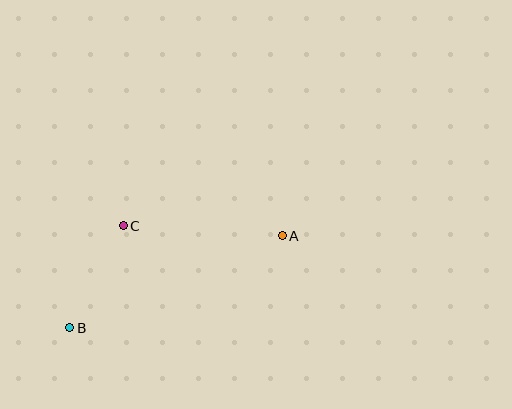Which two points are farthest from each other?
Points A and B are farthest from each other.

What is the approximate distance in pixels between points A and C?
The distance between A and C is approximately 159 pixels.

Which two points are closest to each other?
Points B and C are closest to each other.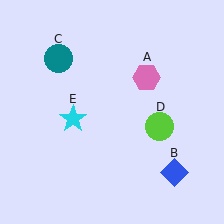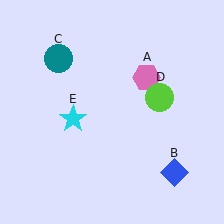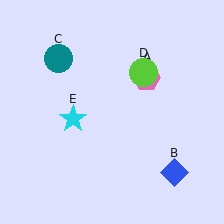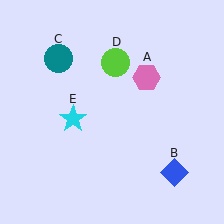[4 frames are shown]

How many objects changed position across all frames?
1 object changed position: lime circle (object D).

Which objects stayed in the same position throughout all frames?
Pink hexagon (object A) and blue diamond (object B) and teal circle (object C) and cyan star (object E) remained stationary.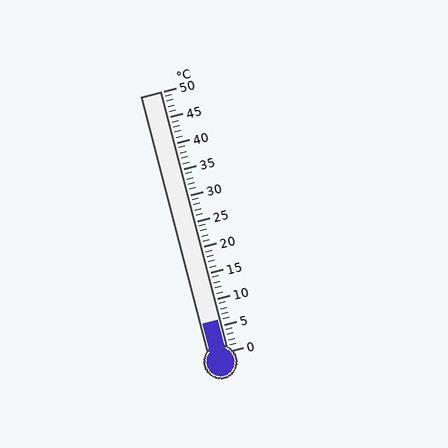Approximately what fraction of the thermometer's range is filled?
The thermometer is filled to approximately 10% of its range.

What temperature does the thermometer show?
The thermometer shows approximately 6°C.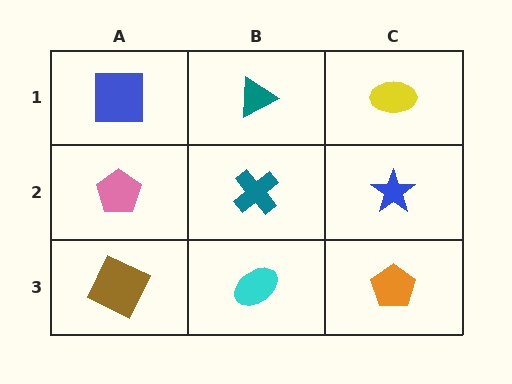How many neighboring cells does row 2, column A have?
3.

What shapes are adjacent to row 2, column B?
A teal triangle (row 1, column B), a cyan ellipse (row 3, column B), a pink pentagon (row 2, column A), a blue star (row 2, column C).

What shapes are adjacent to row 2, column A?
A blue square (row 1, column A), a brown square (row 3, column A), a teal cross (row 2, column B).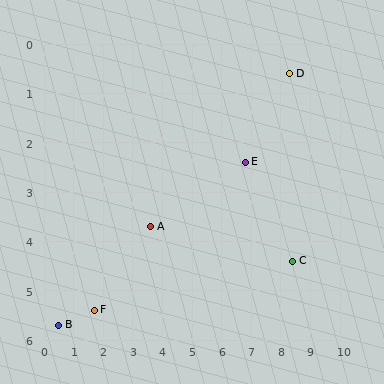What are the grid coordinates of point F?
Point F is at approximately (1.7, 5.4).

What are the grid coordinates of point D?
Point D is at approximately (8.3, 0.6).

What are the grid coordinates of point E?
Point E is at approximately (6.8, 2.4).